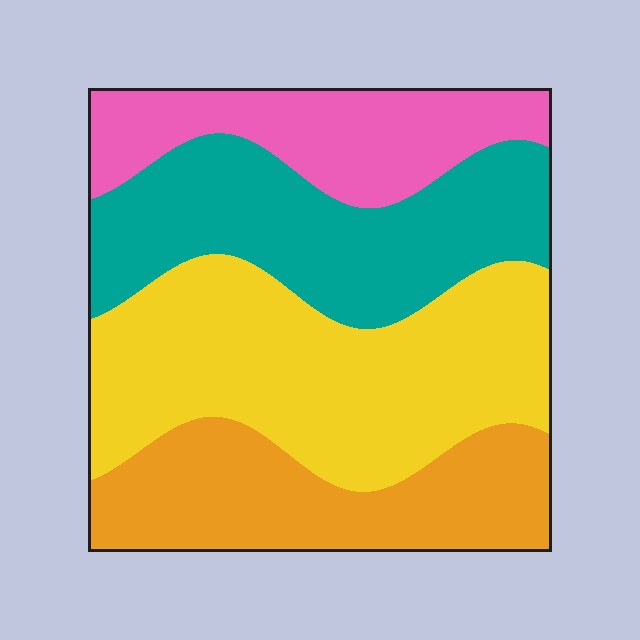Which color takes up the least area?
Pink, at roughly 15%.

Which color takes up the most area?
Yellow, at roughly 35%.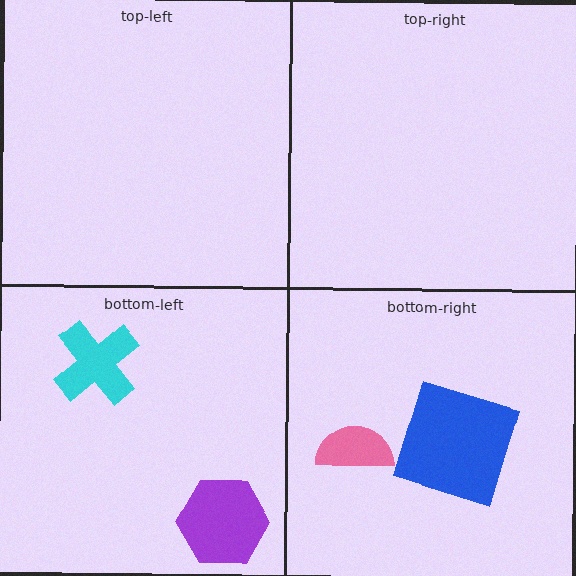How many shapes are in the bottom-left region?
2.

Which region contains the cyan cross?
The bottom-left region.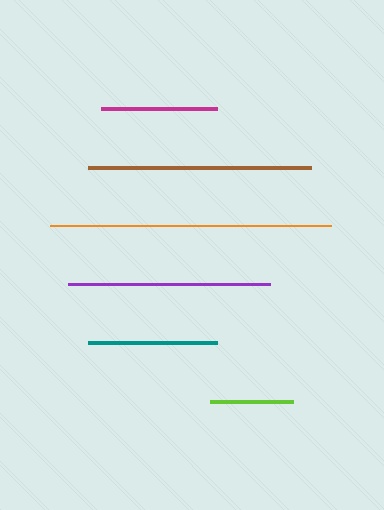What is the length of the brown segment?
The brown segment is approximately 223 pixels long.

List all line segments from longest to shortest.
From longest to shortest: orange, brown, purple, teal, magenta, lime.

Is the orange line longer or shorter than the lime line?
The orange line is longer than the lime line.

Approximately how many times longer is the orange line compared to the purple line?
The orange line is approximately 1.4 times the length of the purple line.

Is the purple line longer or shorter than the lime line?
The purple line is longer than the lime line.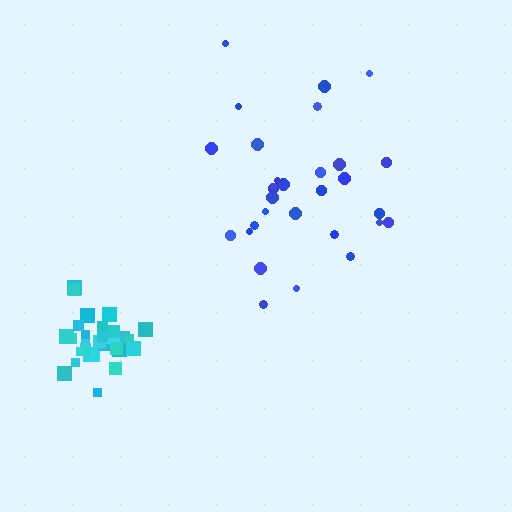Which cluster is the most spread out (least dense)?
Blue.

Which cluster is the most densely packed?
Cyan.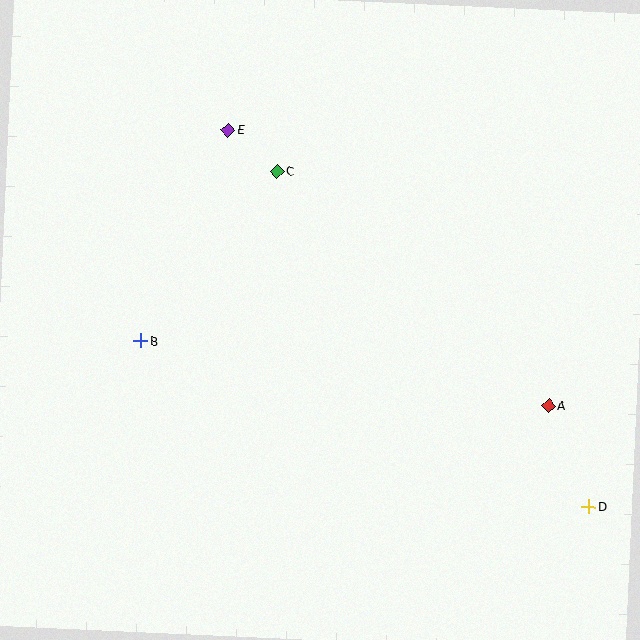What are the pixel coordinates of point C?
Point C is at (277, 171).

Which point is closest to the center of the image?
Point C at (277, 171) is closest to the center.